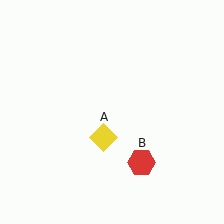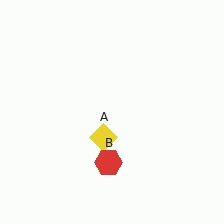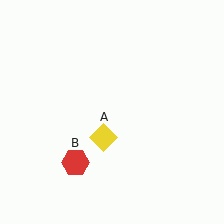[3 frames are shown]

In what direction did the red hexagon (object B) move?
The red hexagon (object B) moved left.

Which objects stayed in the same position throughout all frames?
Yellow diamond (object A) remained stationary.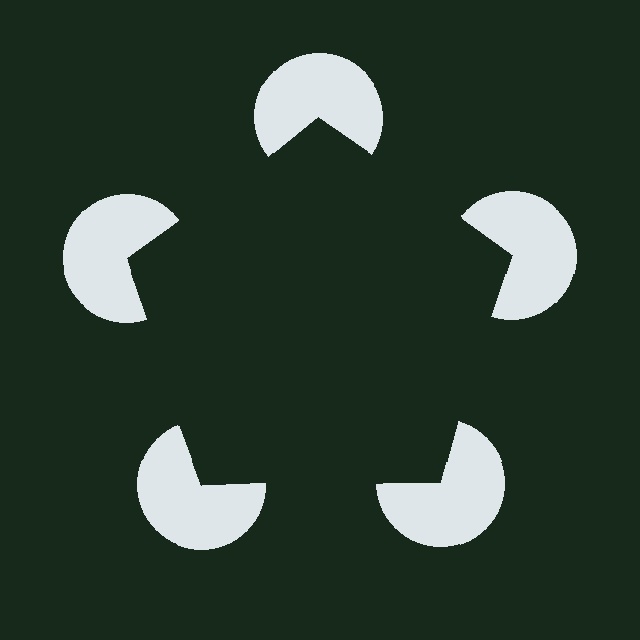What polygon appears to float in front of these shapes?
An illusory pentagon — its edges are inferred from the aligned wedge cuts in the pac-man discs, not physically drawn.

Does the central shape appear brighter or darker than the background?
It typically appears slightly darker than the background, even though no actual brightness change is drawn.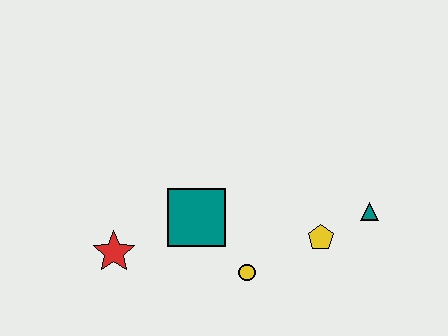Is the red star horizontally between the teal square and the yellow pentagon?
No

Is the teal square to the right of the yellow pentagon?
No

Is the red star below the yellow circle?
No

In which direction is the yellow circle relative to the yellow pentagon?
The yellow circle is to the left of the yellow pentagon.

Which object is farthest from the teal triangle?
The red star is farthest from the teal triangle.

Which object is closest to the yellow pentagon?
The teal triangle is closest to the yellow pentagon.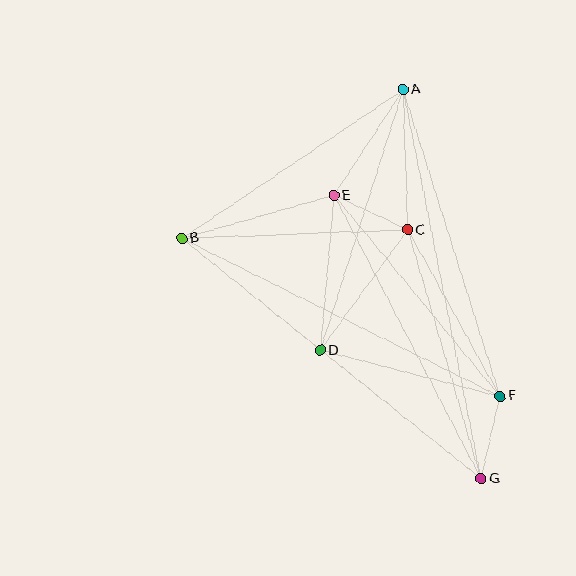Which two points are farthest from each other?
Points A and G are farthest from each other.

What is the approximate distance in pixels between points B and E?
The distance between B and E is approximately 158 pixels.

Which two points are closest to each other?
Points C and E are closest to each other.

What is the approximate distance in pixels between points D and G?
The distance between D and G is approximately 206 pixels.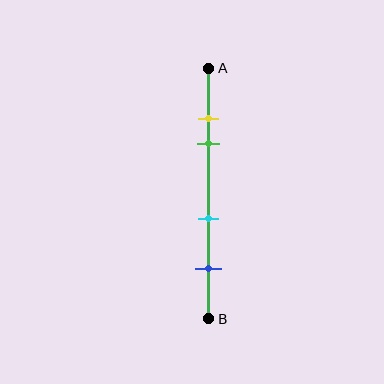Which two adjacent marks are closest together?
The yellow and green marks are the closest adjacent pair.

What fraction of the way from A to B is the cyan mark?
The cyan mark is approximately 60% (0.6) of the way from A to B.